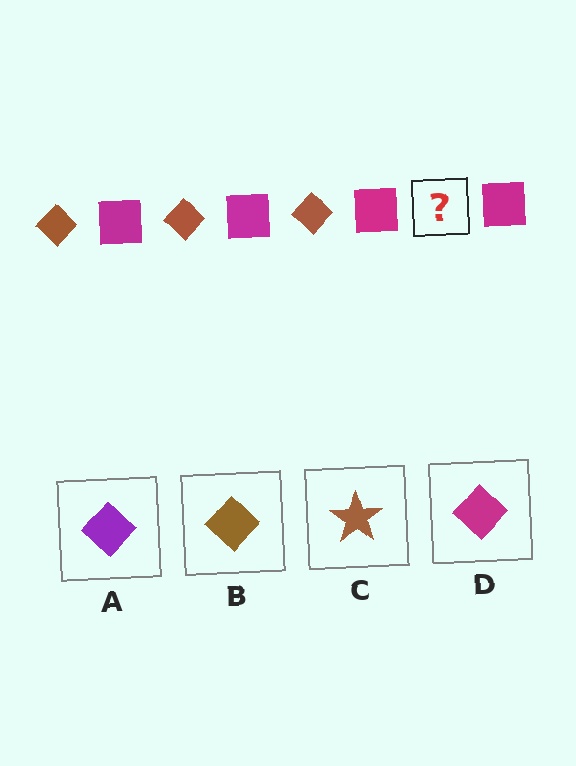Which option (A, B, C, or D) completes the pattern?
B.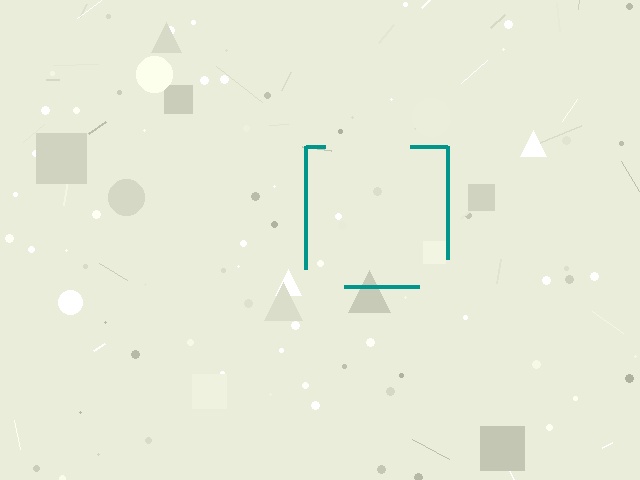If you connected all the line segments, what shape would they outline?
They would outline a square.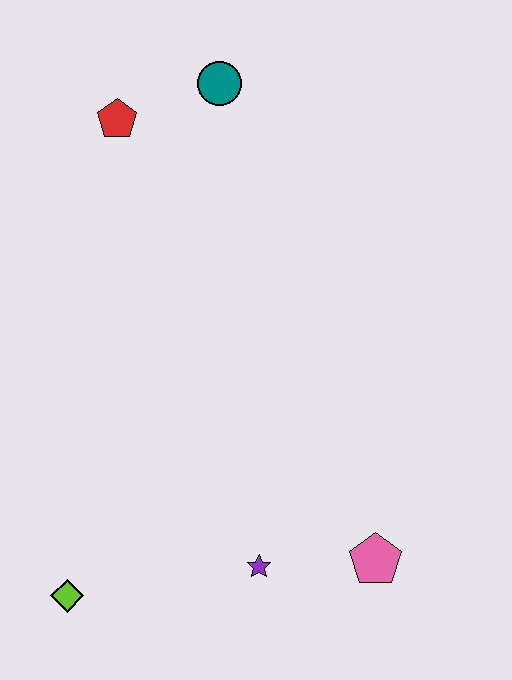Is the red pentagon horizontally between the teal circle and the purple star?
No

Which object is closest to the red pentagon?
The teal circle is closest to the red pentagon.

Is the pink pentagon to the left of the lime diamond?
No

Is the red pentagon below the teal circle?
Yes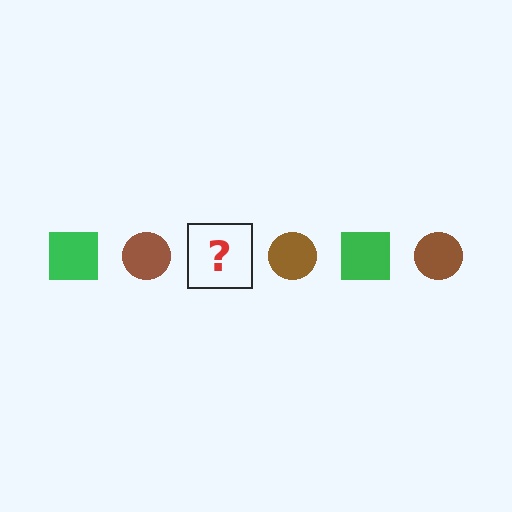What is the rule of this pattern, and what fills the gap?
The rule is that the pattern alternates between green square and brown circle. The gap should be filled with a green square.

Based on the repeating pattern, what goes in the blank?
The blank should be a green square.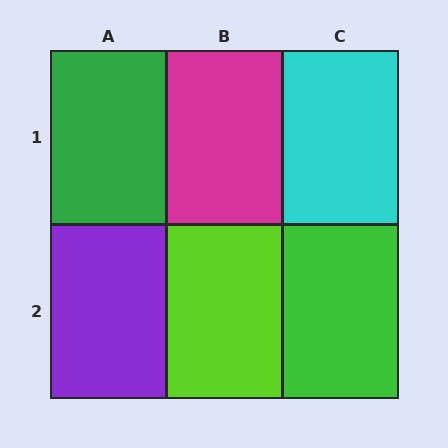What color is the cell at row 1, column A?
Green.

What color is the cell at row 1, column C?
Cyan.